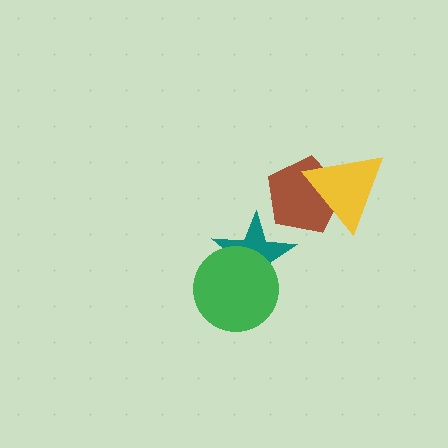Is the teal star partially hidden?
Yes, it is partially covered by another shape.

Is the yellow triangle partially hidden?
No, no other shape covers it.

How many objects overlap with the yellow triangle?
1 object overlaps with the yellow triangle.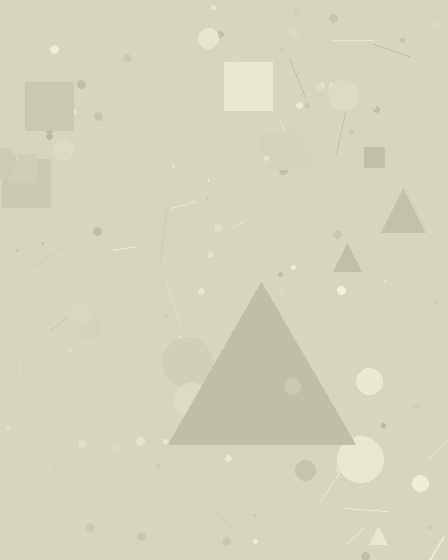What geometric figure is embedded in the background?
A triangle is embedded in the background.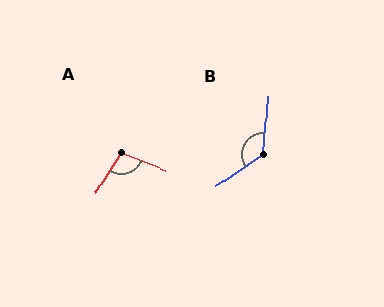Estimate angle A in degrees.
Approximately 101 degrees.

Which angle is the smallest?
A, at approximately 101 degrees.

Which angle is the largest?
B, at approximately 128 degrees.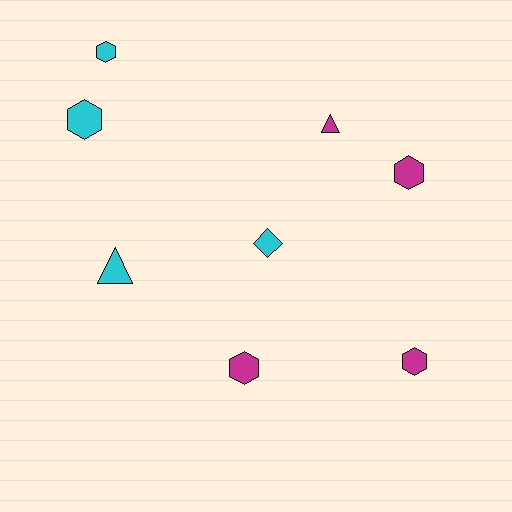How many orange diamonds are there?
There are no orange diamonds.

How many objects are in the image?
There are 8 objects.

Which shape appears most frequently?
Hexagon, with 5 objects.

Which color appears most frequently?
Magenta, with 4 objects.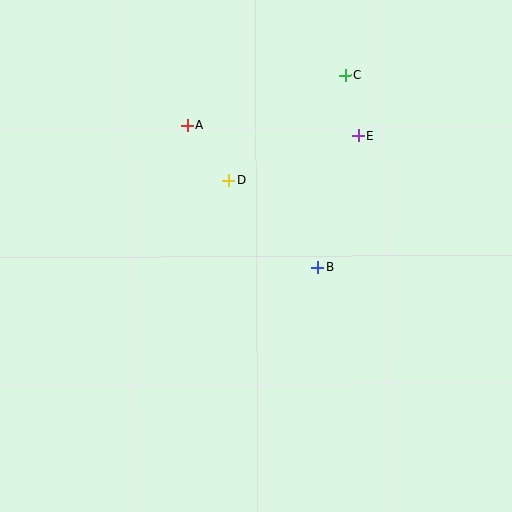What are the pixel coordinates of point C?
Point C is at (345, 75).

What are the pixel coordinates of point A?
Point A is at (187, 125).